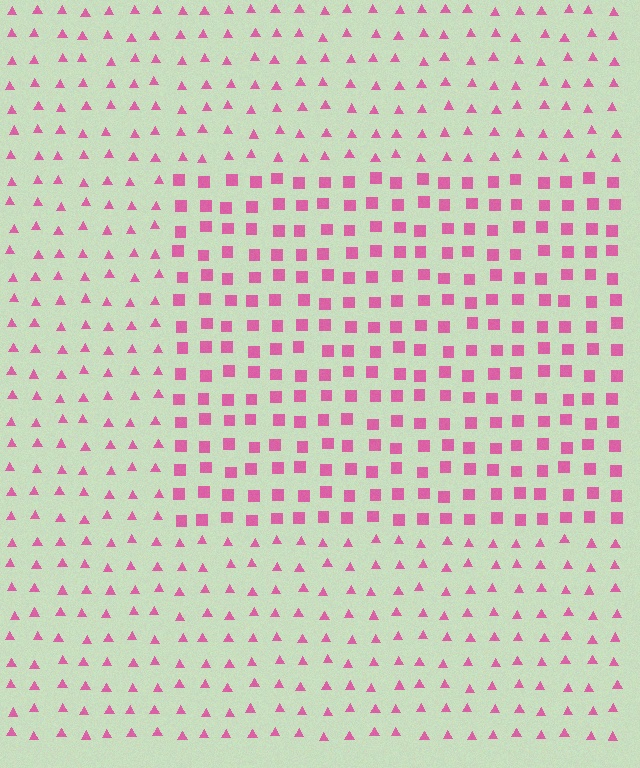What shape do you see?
I see a rectangle.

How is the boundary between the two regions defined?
The boundary is defined by a change in element shape: squares inside vs. triangles outside. All elements share the same color and spacing.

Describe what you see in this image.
The image is filled with small pink elements arranged in a uniform grid. A rectangle-shaped region contains squares, while the surrounding area contains triangles. The boundary is defined purely by the change in element shape.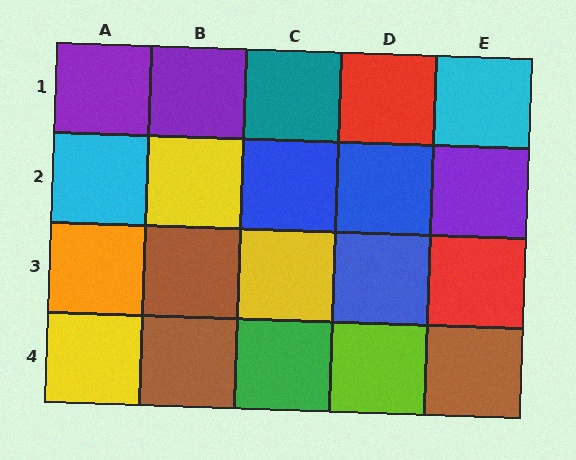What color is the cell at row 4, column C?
Green.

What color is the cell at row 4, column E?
Brown.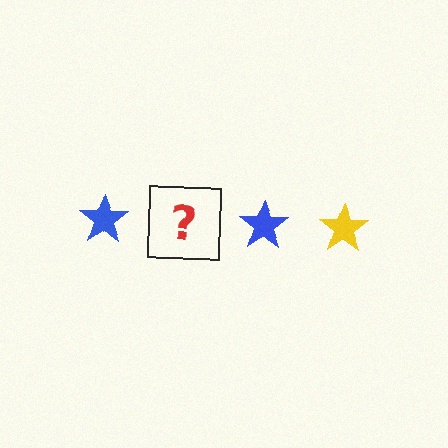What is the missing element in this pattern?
The missing element is a yellow star.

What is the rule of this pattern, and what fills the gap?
The rule is that the pattern cycles through blue, yellow stars. The gap should be filled with a yellow star.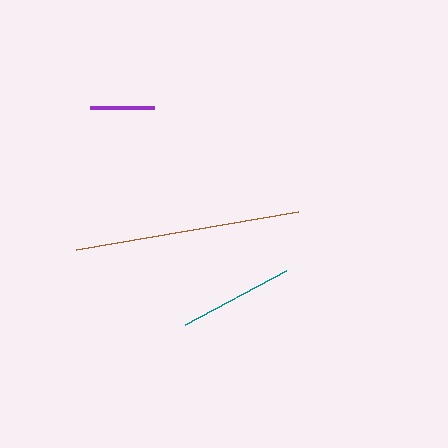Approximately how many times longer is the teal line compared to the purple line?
The teal line is approximately 1.8 times the length of the purple line.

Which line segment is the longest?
The brown line is the longest at approximately 226 pixels.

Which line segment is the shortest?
The purple line is the shortest at approximately 64 pixels.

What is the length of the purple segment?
The purple segment is approximately 64 pixels long.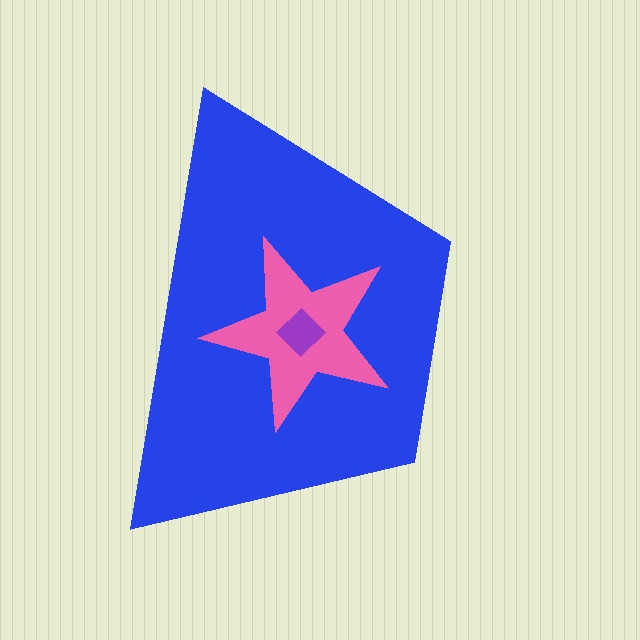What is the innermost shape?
The purple diamond.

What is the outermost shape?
The blue trapezoid.